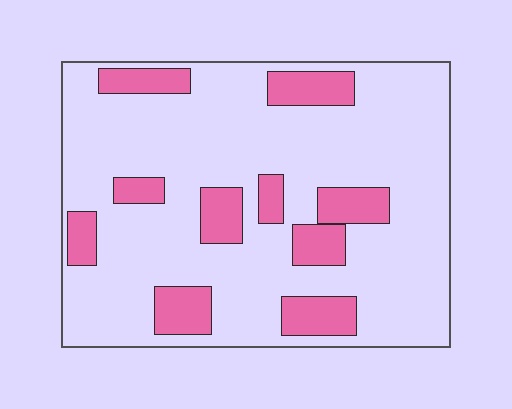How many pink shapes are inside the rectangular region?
10.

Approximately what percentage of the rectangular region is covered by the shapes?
Approximately 20%.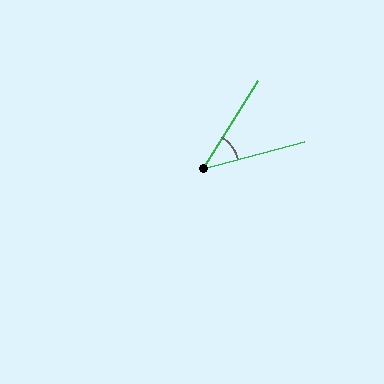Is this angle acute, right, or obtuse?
It is acute.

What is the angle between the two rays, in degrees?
Approximately 43 degrees.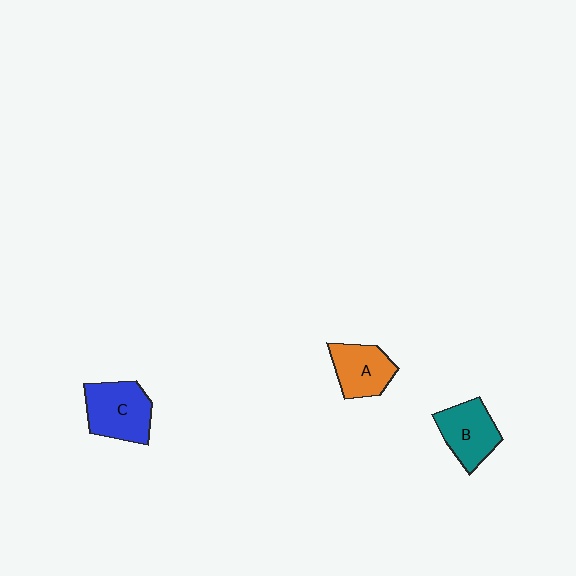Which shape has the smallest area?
Shape A (orange).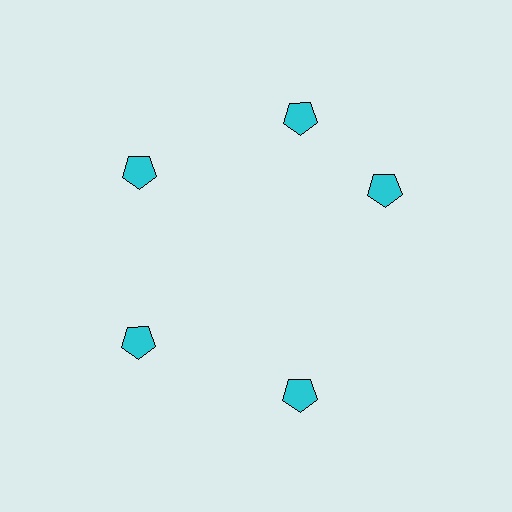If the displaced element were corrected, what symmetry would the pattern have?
It would have 5-fold rotational symmetry — the pattern would map onto itself every 72 degrees.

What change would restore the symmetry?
The symmetry would be restored by rotating it back into even spacing with its neighbors so that all 5 pentagons sit at equal angles and equal distance from the center.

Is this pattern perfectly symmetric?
No. The 5 cyan pentagons are arranged in a ring, but one element near the 3 o'clock position is rotated out of alignment along the ring, breaking the 5-fold rotational symmetry.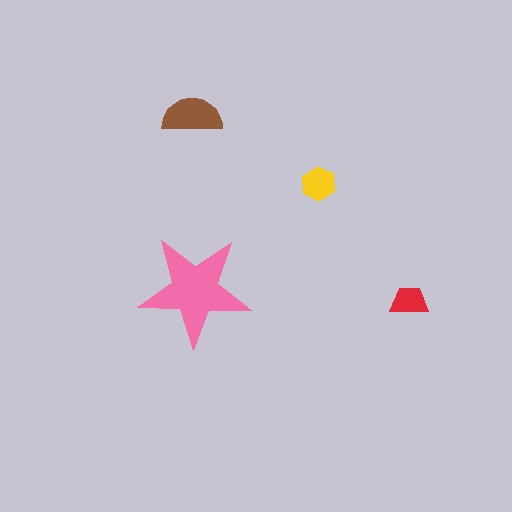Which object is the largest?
The pink star.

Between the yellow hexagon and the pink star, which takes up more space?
The pink star.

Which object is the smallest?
The red trapezoid.